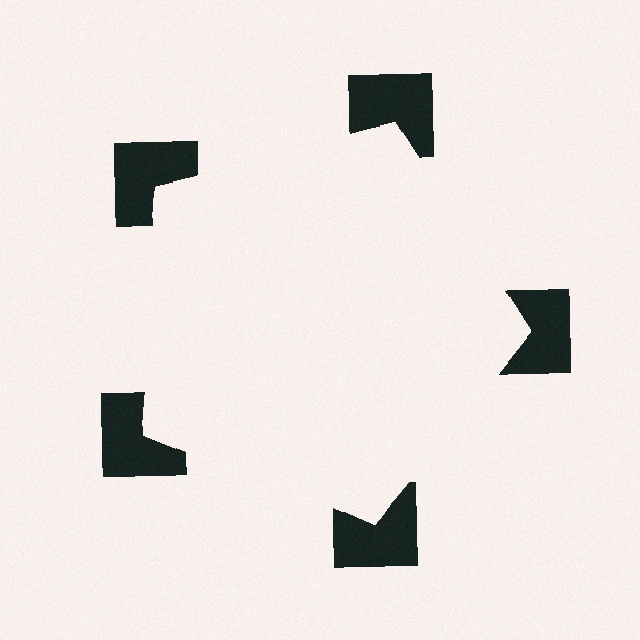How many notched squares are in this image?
There are 5 — one at each vertex of the illusory pentagon.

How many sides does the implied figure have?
5 sides.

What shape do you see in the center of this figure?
An illusory pentagon — its edges are inferred from the aligned wedge cuts in the notched squares, not physically drawn.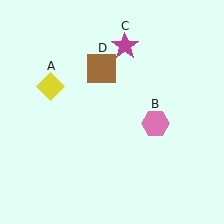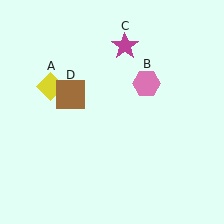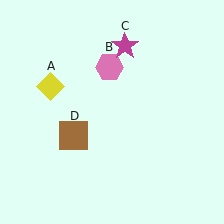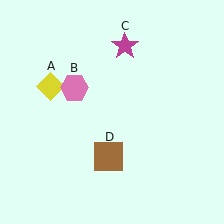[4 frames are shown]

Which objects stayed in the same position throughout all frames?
Yellow diamond (object A) and magenta star (object C) remained stationary.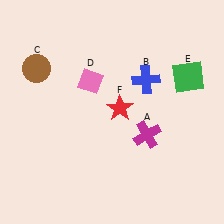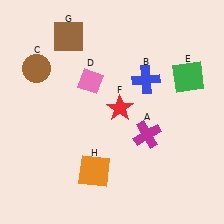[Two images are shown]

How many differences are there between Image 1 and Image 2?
There are 2 differences between the two images.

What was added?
A brown square (G), an orange square (H) were added in Image 2.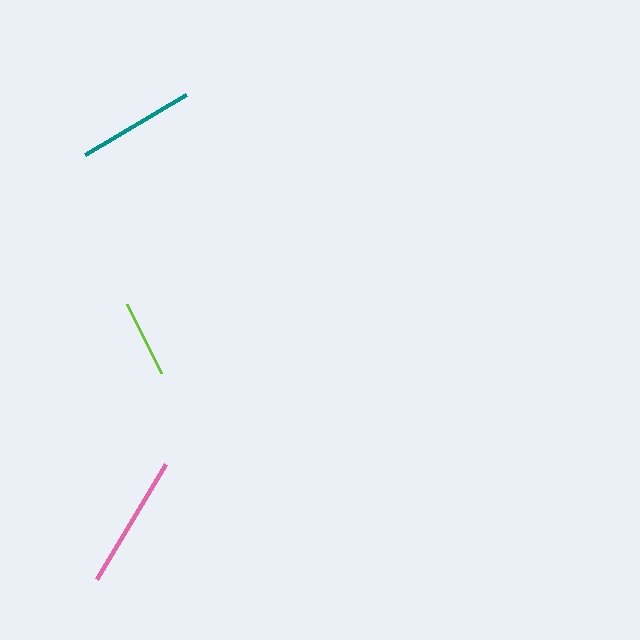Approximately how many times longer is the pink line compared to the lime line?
The pink line is approximately 1.8 times the length of the lime line.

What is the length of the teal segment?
The teal segment is approximately 118 pixels long.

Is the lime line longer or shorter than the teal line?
The teal line is longer than the lime line.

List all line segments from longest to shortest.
From longest to shortest: pink, teal, lime.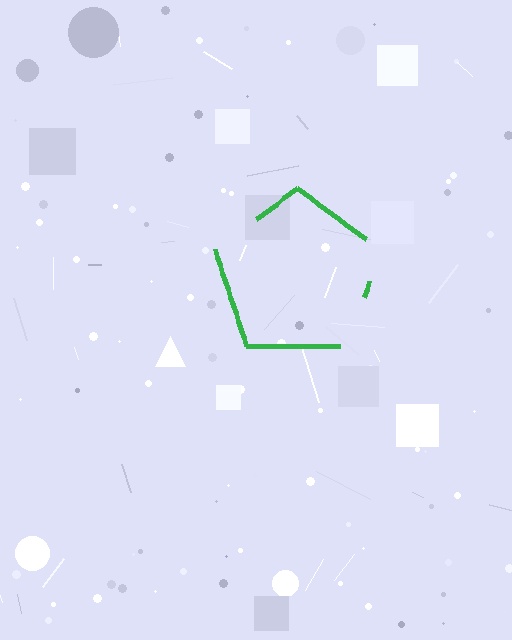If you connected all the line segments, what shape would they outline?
They would outline a pentagon.